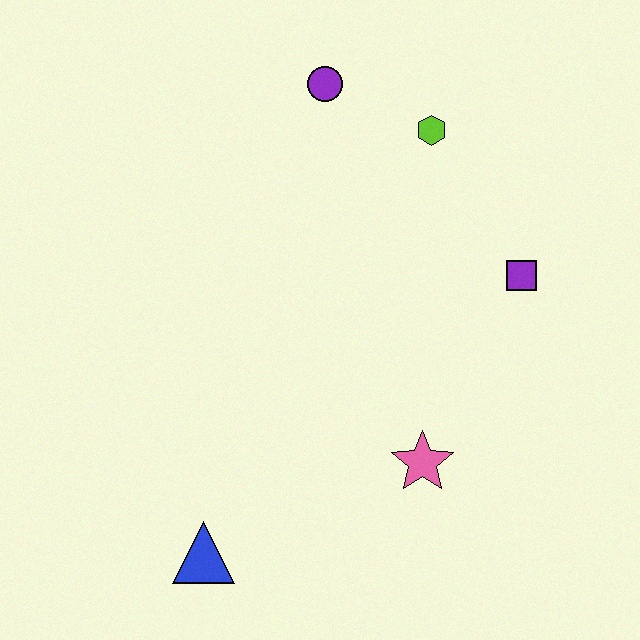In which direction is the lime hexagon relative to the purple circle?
The lime hexagon is to the right of the purple circle.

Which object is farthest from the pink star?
The purple circle is farthest from the pink star.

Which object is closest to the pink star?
The purple square is closest to the pink star.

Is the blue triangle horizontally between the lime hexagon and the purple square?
No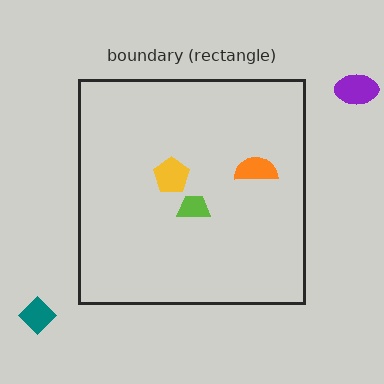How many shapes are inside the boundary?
3 inside, 2 outside.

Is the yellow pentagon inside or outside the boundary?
Inside.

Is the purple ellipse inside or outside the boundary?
Outside.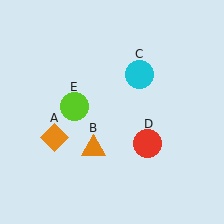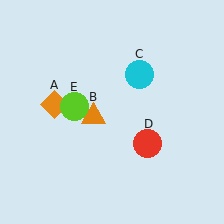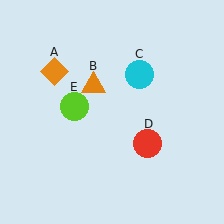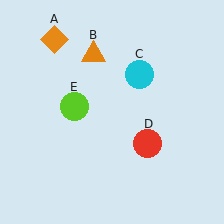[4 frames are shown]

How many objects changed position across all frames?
2 objects changed position: orange diamond (object A), orange triangle (object B).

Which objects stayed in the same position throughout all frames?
Cyan circle (object C) and red circle (object D) and lime circle (object E) remained stationary.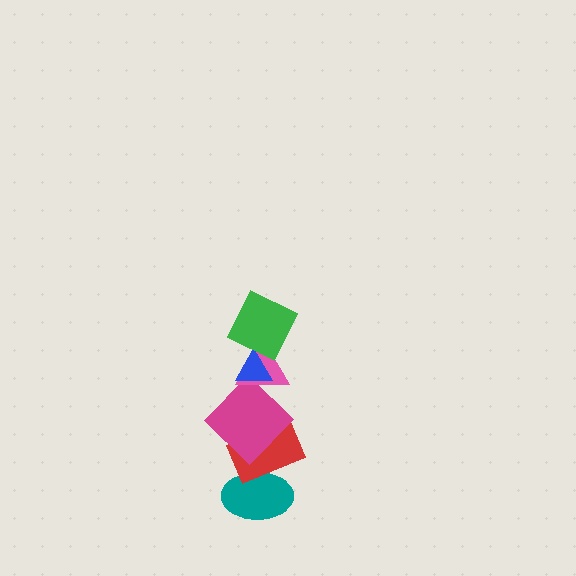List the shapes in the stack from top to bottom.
From top to bottom: the green square, the blue triangle, the pink triangle, the magenta diamond, the red rectangle, the teal ellipse.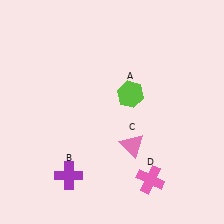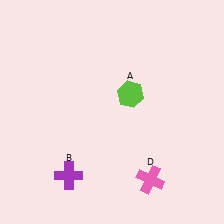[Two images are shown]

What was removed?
The pink triangle (C) was removed in Image 2.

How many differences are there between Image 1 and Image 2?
There is 1 difference between the two images.